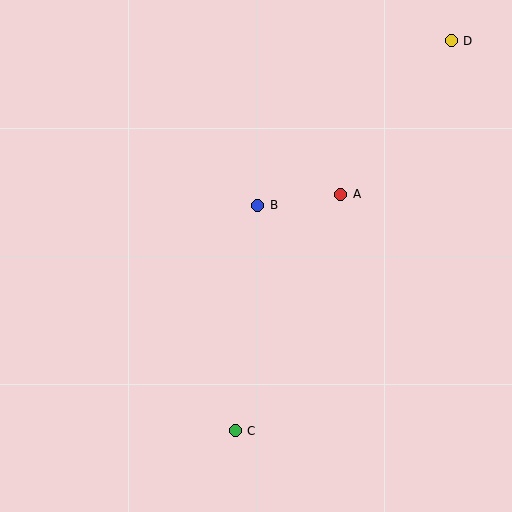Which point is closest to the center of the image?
Point B at (258, 205) is closest to the center.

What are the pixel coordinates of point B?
Point B is at (258, 205).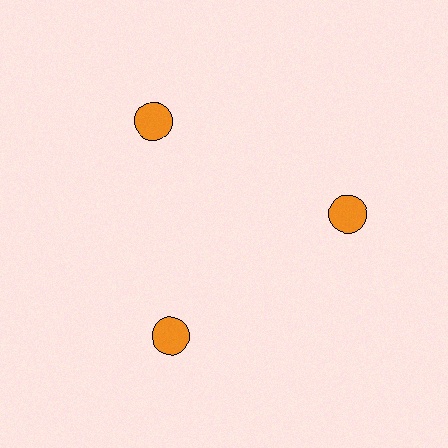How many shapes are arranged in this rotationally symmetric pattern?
There are 3 shapes, arranged in 3 groups of 1.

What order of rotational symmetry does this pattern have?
This pattern has 3-fold rotational symmetry.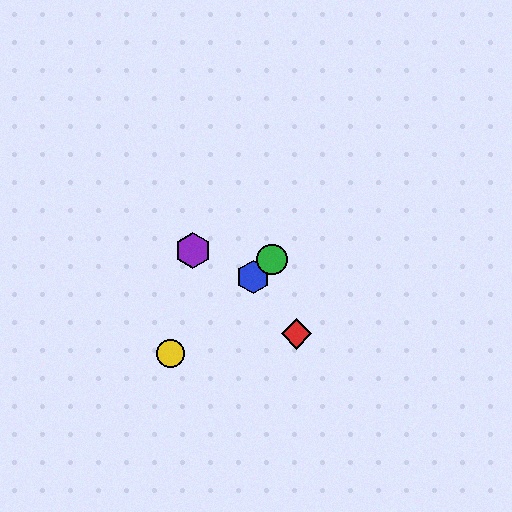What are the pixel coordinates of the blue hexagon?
The blue hexagon is at (253, 277).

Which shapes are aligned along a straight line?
The blue hexagon, the green circle, the yellow circle are aligned along a straight line.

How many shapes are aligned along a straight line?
3 shapes (the blue hexagon, the green circle, the yellow circle) are aligned along a straight line.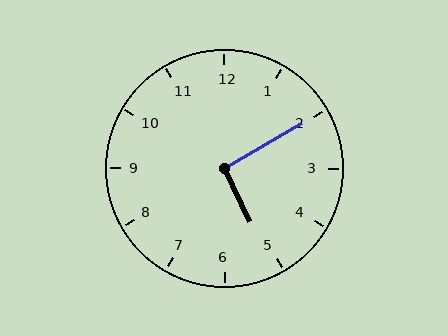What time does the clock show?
5:10.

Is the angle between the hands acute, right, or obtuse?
It is right.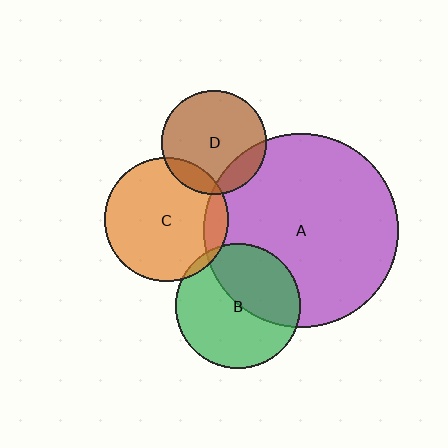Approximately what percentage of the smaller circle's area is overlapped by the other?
Approximately 15%.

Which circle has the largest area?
Circle A (purple).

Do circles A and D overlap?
Yes.